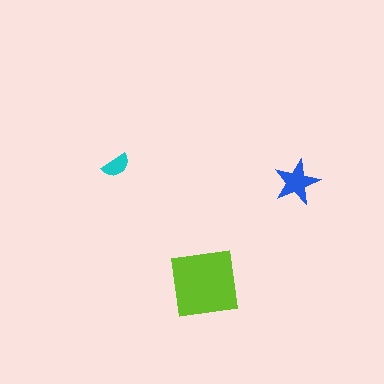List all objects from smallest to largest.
The cyan semicircle, the blue star, the lime square.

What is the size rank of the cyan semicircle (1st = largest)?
3rd.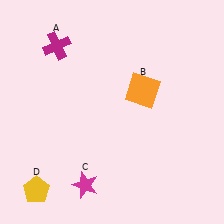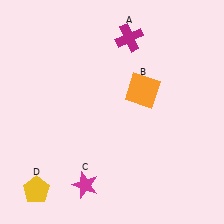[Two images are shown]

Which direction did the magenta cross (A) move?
The magenta cross (A) moved right.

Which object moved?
The magenta cross (A) moved right.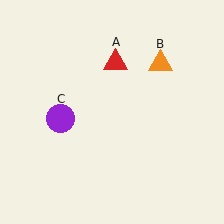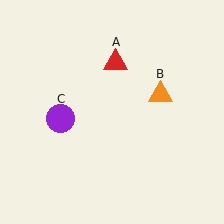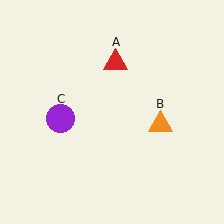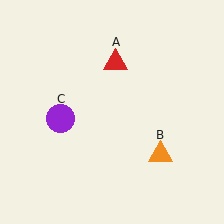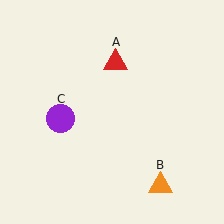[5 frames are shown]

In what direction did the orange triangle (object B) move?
The orange triangle (object B) moved down.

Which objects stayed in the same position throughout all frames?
Red triangle (object A) and purple circle (object C) remained stationary.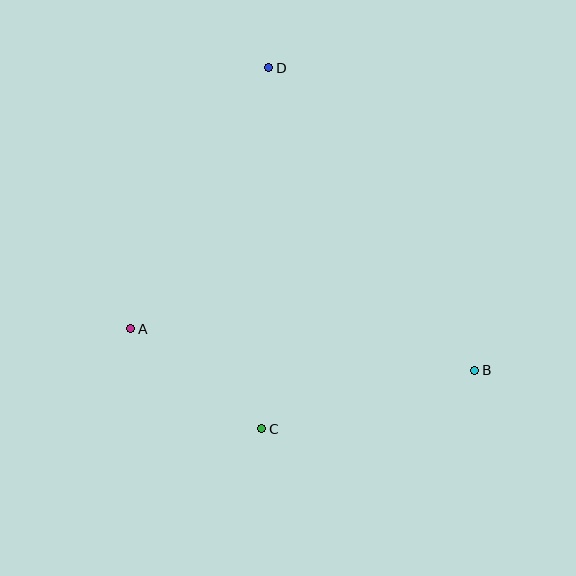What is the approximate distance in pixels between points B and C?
The distance between B and C is approximately 221 pixels.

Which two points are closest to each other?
Points A and C are closest to each other.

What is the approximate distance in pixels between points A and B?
The distance between A and B is approximately 347 pixels.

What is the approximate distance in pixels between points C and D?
The distance between C and D is approximately 361 pixels.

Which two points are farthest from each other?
Points B and D are farthest from each other.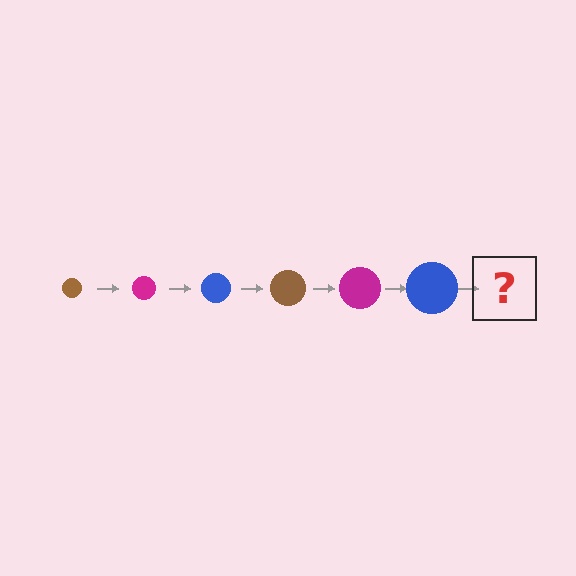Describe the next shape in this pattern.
It should be a brown circle, larger than the previous one.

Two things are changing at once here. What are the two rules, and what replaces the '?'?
The two rules are that the circle grows larger each step and the color cycles through brown, magenta, and blue. The '?' should be a brown circle, larger than the previous one.